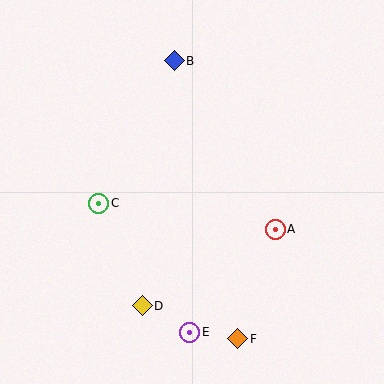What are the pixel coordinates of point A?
Point A is at (275, 229).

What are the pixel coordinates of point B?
Point B is at (174, 61).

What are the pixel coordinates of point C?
Point C is at (99, 203).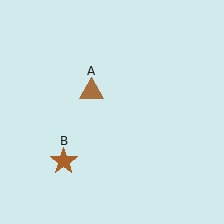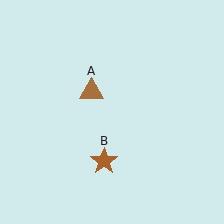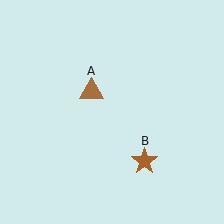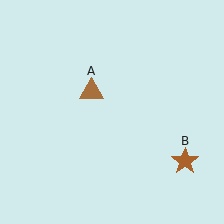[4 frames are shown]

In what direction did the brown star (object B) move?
The brown star (object B) moved right.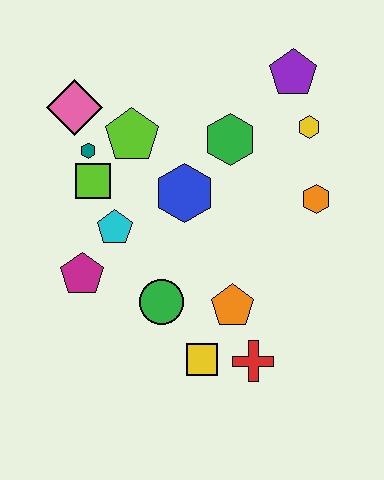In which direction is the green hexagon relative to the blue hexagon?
The green hexagon is above the blue hexagon.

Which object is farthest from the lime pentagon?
The red cross is farthest from the lime pentagon.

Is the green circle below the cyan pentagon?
Yes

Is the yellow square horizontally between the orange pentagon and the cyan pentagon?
Yes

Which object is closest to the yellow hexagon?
The purple pentagon is closest to the yellow hexagon.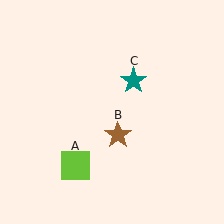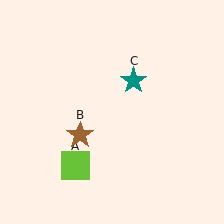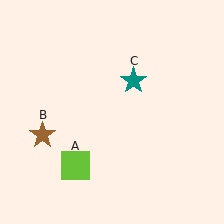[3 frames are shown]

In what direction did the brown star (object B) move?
The brown star (object B) moved left.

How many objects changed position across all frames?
1 object changed position: brown star (object B).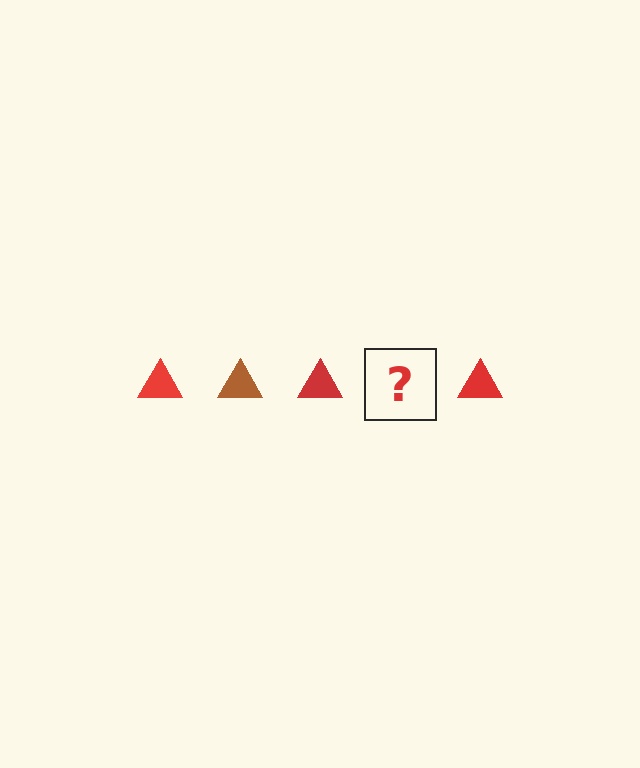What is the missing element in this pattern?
The missing element is a brown triangle.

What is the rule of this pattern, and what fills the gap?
The rule is that the pattern cycles through red, brown triangles. The gap should be filled with a brown triangle.